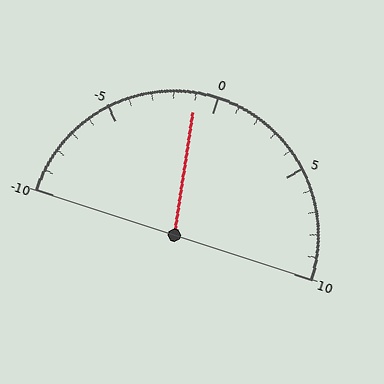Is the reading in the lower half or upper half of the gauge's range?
The reading is in the lower half of the range (-10 to 10).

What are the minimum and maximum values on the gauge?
The gauge ranges from -10 to 10.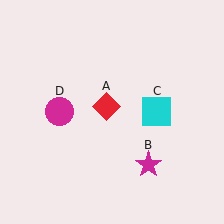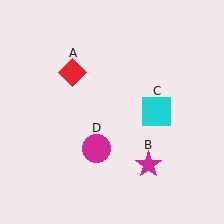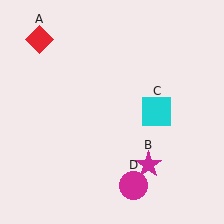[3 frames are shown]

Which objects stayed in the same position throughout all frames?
Magenta star (object B) and cyan square (object C) remained stationary.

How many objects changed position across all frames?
2 objects changed position: red diamond (object A), magenta circle (object D).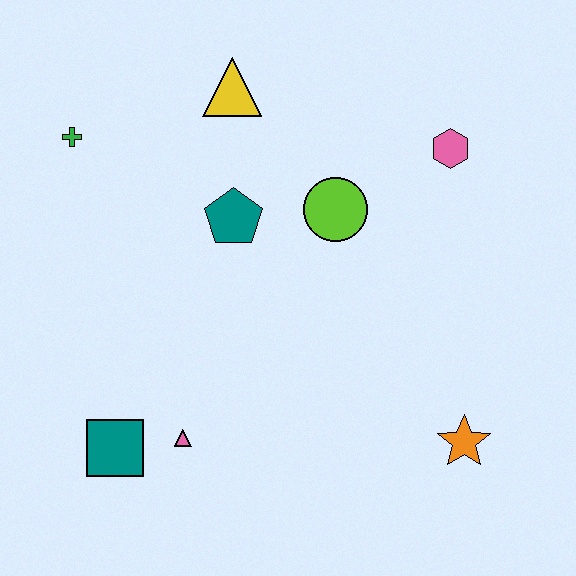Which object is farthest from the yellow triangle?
The orange star is farthest from the yellow triangle.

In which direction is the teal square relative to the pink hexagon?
The teal square is to the left of the pink hexagon.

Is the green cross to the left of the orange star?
Yes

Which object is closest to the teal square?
The pink triangle is closest to the teal square.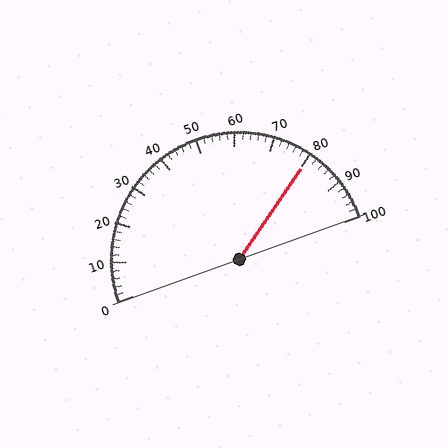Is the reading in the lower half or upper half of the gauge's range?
The reading is in the upper half of the range (0 to 100).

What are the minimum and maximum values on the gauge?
The gauge ranges from 0 to 100.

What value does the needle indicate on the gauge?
The needle indicates approximately 80.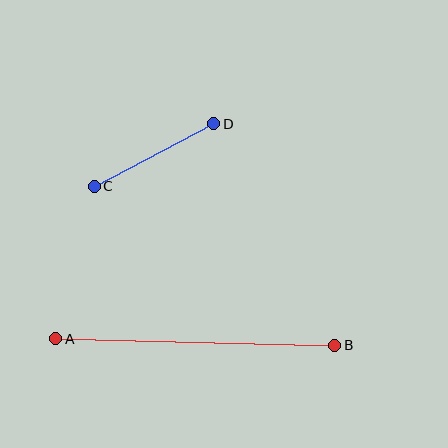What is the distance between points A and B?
The distance is approximately 279 pixels.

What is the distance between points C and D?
The distance is approximately 135 pixels.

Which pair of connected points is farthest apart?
Points A and B are farthest apart.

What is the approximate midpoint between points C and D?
The midpoint is at approximately (154, 155) pixels.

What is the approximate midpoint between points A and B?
The midpoint is at approximately (195, 342) pixels.